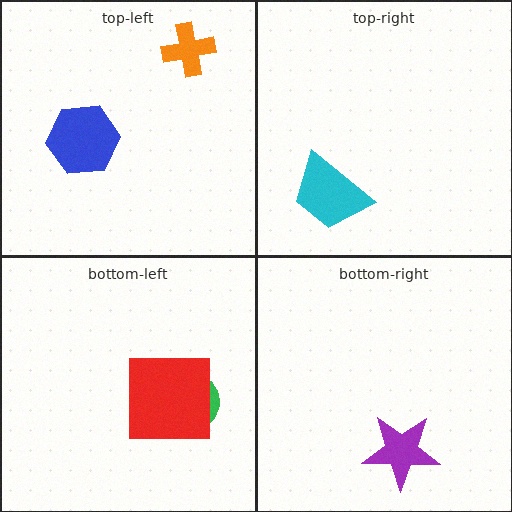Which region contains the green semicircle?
The bottom-left region.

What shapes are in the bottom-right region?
The purple star.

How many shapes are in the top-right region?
1.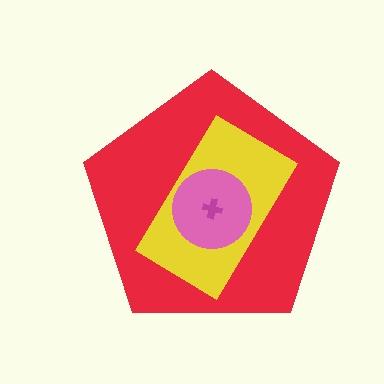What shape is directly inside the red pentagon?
The yellow rectangle.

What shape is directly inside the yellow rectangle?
The pink circle.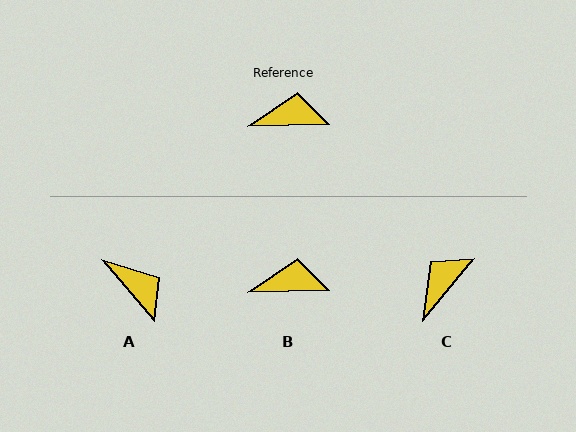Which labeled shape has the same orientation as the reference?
B.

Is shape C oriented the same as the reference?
No, it is off by about 48 degrees.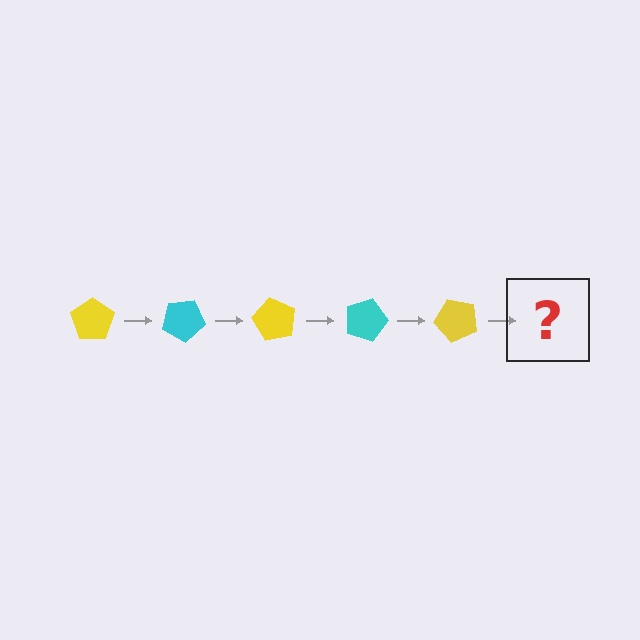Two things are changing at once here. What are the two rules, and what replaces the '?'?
The two rules are that it rotates 30 degrees each step and the color cycles through yellow and cyan. The '?' should be a cyan pentagon, rotated 150 degrees from the start.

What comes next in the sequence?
The next element should be a cyan pentagon, rotated 150 degrees from the start.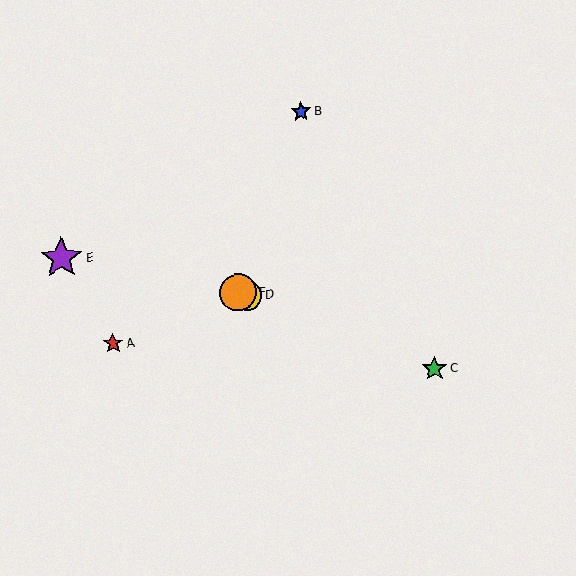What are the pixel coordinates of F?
Object F is at (238, 292).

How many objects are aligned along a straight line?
3 objects (C, D, F) are aligned along a straight line.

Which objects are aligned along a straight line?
Objects C, D, F are aligned along a straight line.